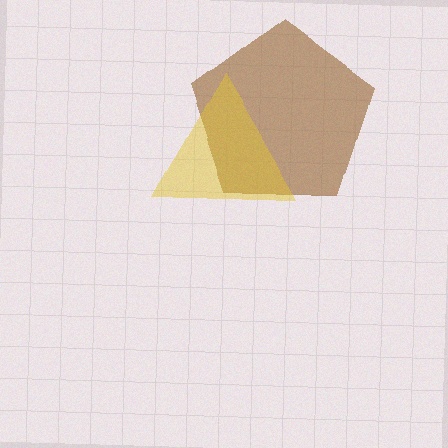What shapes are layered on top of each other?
The layered shapes are: a brown pentagon, a yellow triangle.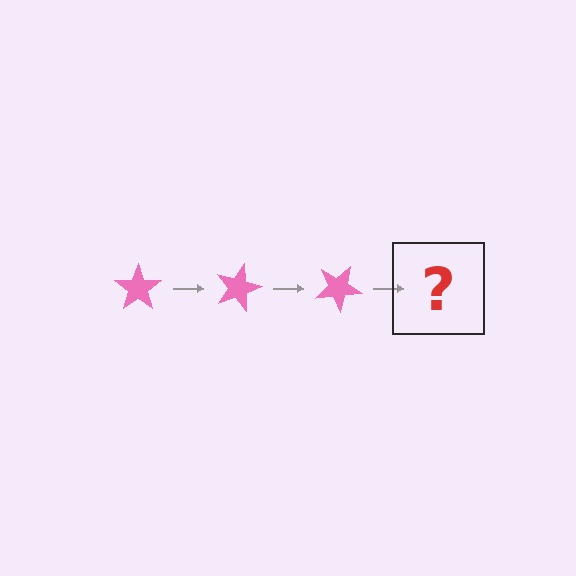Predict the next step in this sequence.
The next step is a pink star rotated 45 degrees.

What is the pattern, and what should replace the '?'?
The pattern is that the star rotates 15 degrees each step. The '?' should be a pink star rotated 45 degrees.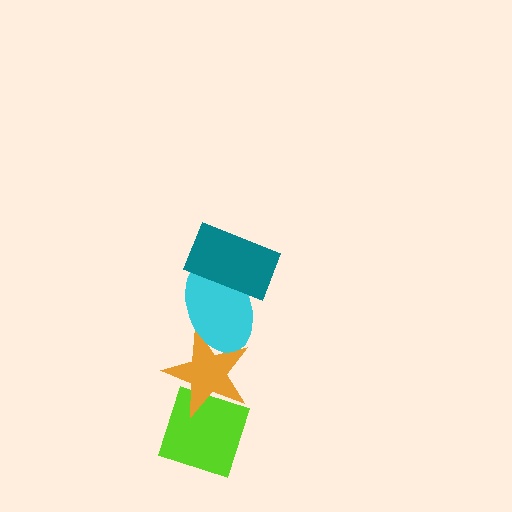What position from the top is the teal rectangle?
The teal rectangle is 1st from the top.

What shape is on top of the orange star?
The cyan ellipse is on top of the orange star.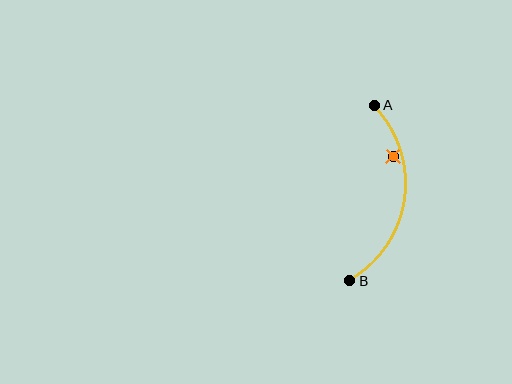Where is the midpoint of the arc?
The arc midpoint is the point on the curve farthest from the straight line joining A and B. It sits to the right of that line.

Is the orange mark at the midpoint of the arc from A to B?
No — the orange mark does not lie on the arc at all. It sits slightly inside the curve.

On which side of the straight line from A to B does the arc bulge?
The arc bulges to the right of the straight line connecting A and B.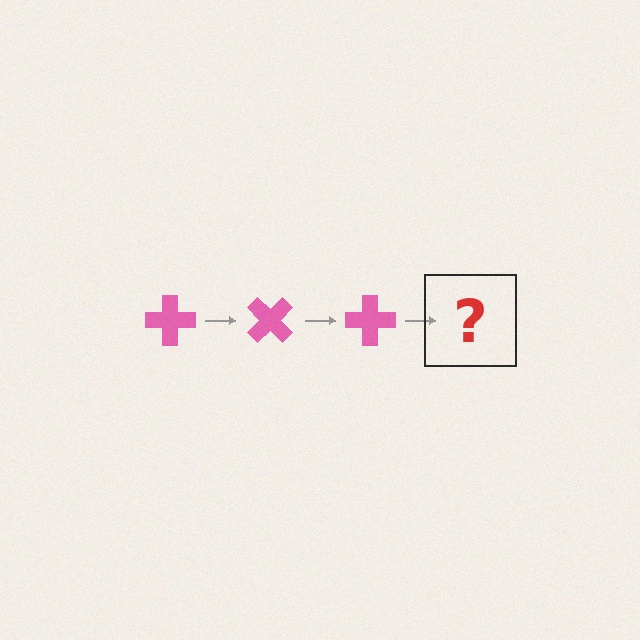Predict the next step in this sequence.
The next step is a pink cross rotated 135 degrees.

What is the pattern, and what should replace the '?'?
The pattern is that the cross rotates 45 degrees each step. The '?' should be a pink cross rotated 135 degrees.